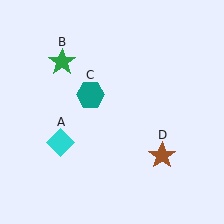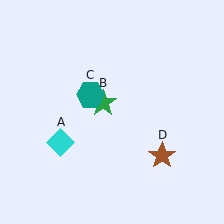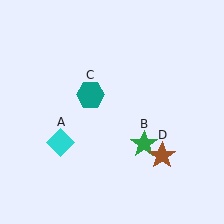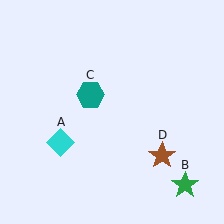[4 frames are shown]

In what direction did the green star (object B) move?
The green star (object B) moved down and to the right.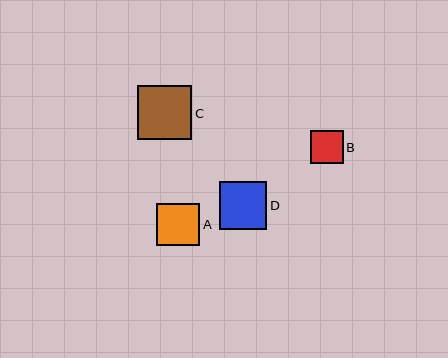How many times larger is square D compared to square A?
Square D is approximately 1.1 times the size of square A.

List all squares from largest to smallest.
From largest to smallest: C, D, A, B.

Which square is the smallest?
Square B is the smallest with a size of approximately 33 pixels.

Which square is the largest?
Square C is the largest with a size of approximately 54 pixels.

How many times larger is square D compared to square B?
Square D is approximately 1.4 times the size of square B.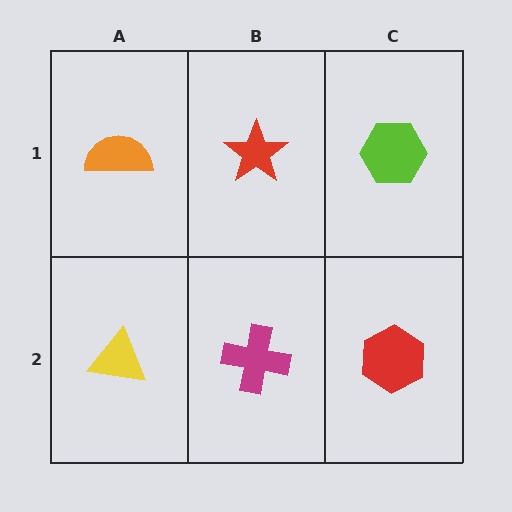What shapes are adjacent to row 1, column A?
A yellow triangle (row 2, column A), a red star (row 1, column B).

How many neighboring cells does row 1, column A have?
2.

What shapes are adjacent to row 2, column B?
A red star (row 1, column B), a yellow triangle (row 2, column A), a red hexagon (row 2, column C).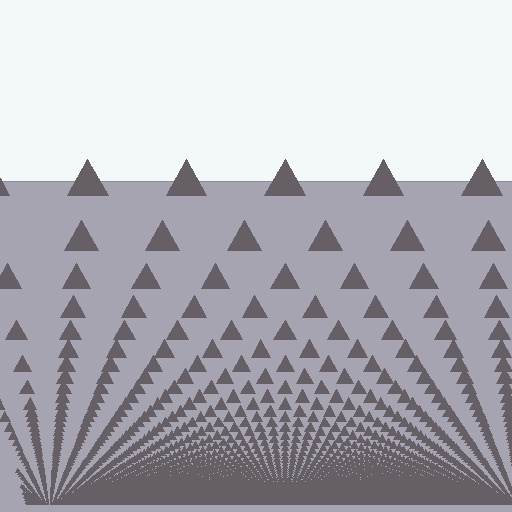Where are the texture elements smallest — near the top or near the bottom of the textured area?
Near the bottom.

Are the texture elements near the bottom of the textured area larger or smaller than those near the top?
Smaller. The gradient is inverted — elements near the bottom are smaller and denser.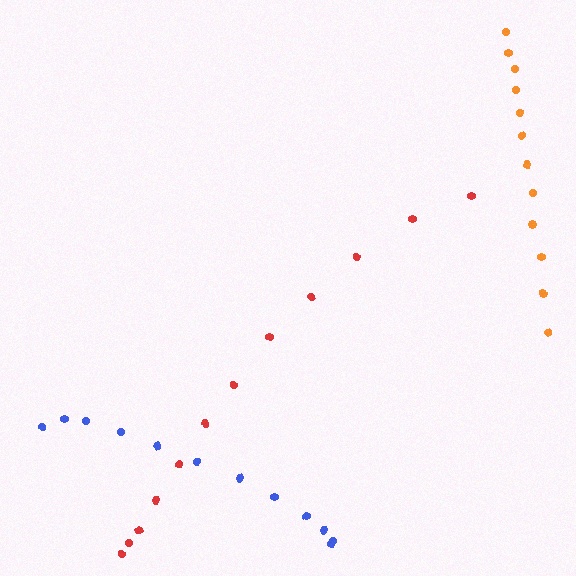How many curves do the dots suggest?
There are 3 distinct paths.